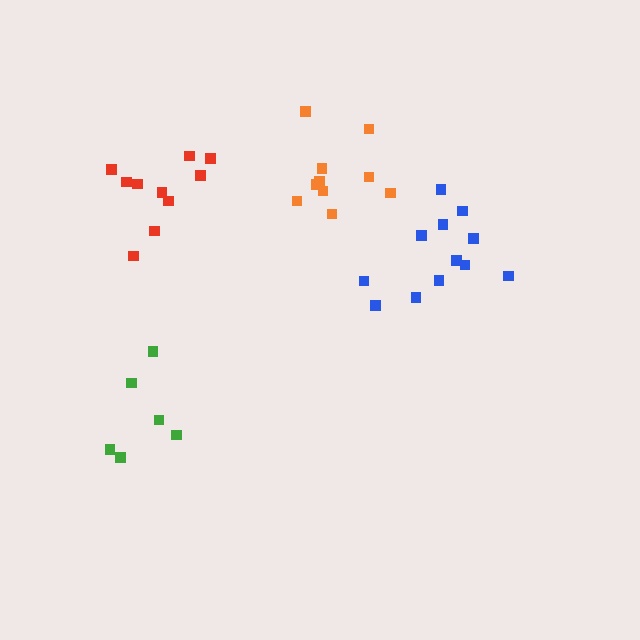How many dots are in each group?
Group 1: 10 dots, Group 2: 12 dots, Group 3: 6 dots, Group 4: 10 dots (38 total).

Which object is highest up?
The orange cluster is topmost.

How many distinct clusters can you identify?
There are 4 distinct clusters.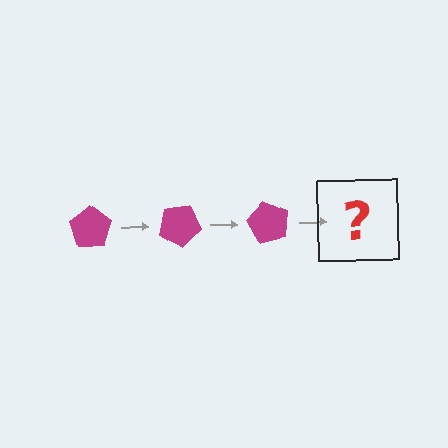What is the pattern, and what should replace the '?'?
The pattern is that the pentagon rotates 30 degrees each step. The '?' should be a magenta pentagon rotated 90 degrees.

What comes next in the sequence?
The next element should be a magenta pentagon rotated 90 degrees.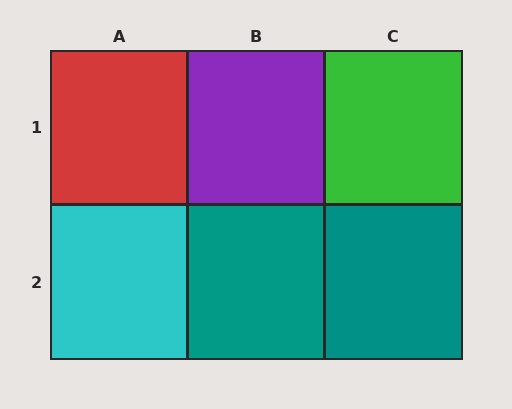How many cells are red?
1 cell is red.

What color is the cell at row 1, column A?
Red.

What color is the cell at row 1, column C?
Green.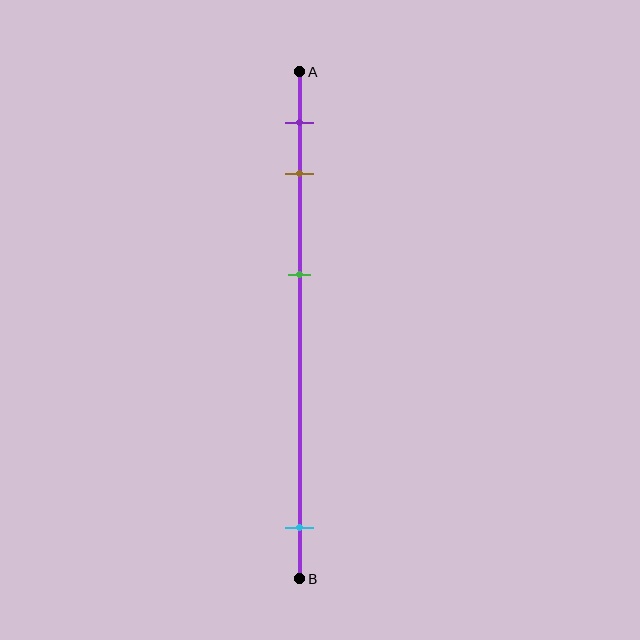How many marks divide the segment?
There are 4 marks dividing the segment.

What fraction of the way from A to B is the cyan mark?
The cyan mark is approximately 90% (0.9) of the way from A to B.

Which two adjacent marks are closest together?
The purple and brown marks are the closest adjacent pair.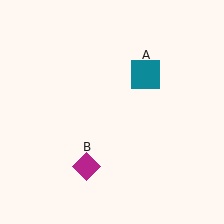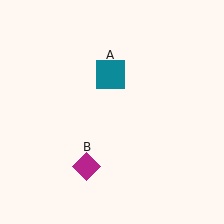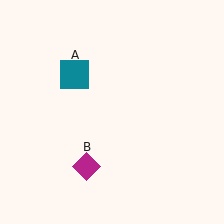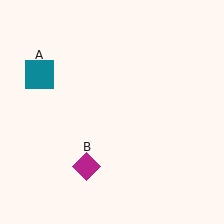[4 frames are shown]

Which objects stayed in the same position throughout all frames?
Magenta diamond (object B) remained stationary.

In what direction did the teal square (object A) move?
The teal square (object A) moved left.